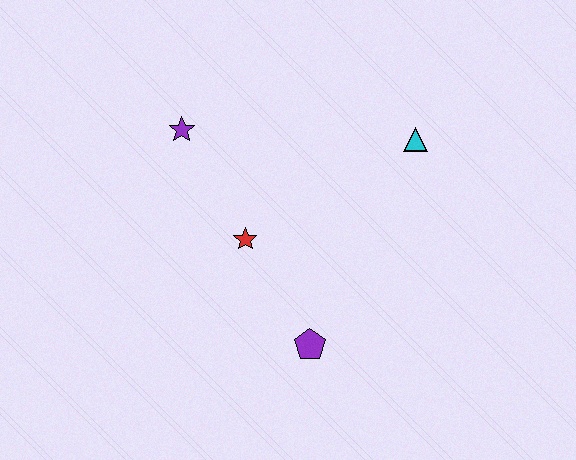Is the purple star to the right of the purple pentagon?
No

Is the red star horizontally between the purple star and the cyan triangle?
Yes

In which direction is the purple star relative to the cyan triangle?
The purple star is to the left of the cyan triangle.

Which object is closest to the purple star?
The red star is closest to the purple star.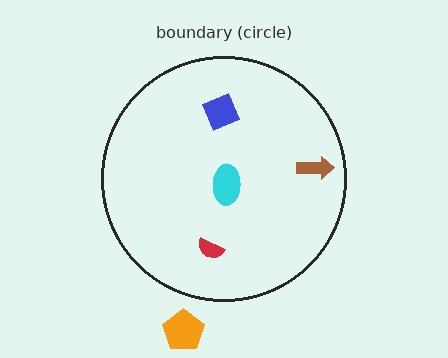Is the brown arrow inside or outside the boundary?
Inside.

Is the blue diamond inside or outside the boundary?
Inside.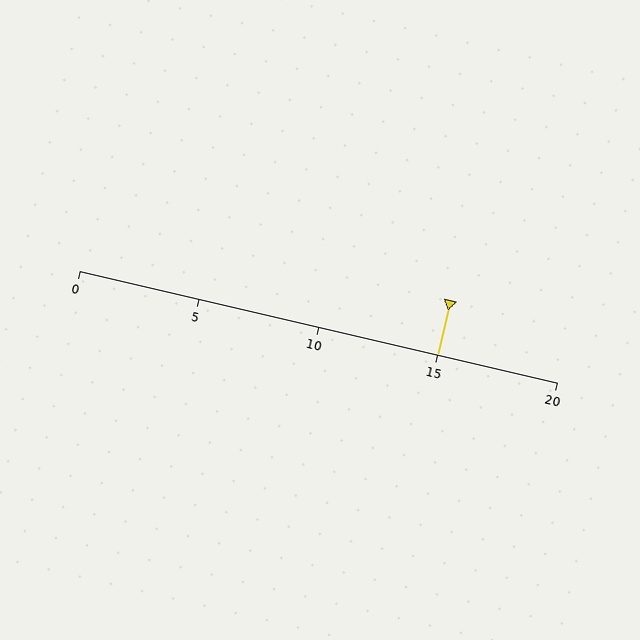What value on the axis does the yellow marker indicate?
The marker indicates approximately 15.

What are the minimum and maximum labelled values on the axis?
The axis runs from 0 to 20.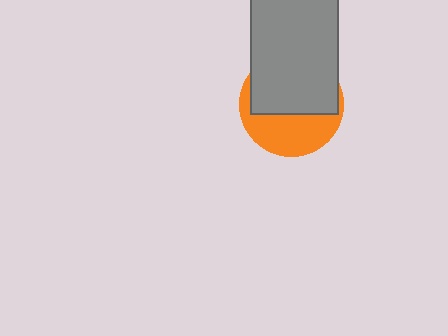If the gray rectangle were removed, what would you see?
You would see the complete orange circle.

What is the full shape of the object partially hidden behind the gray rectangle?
The partially hidden object is an orange circle.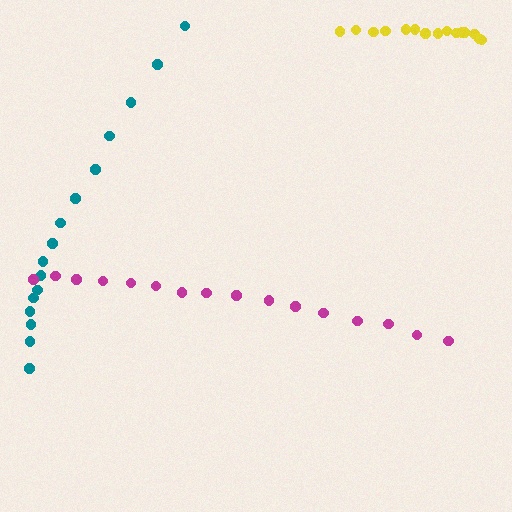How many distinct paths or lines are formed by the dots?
There are 3 distinct paths.